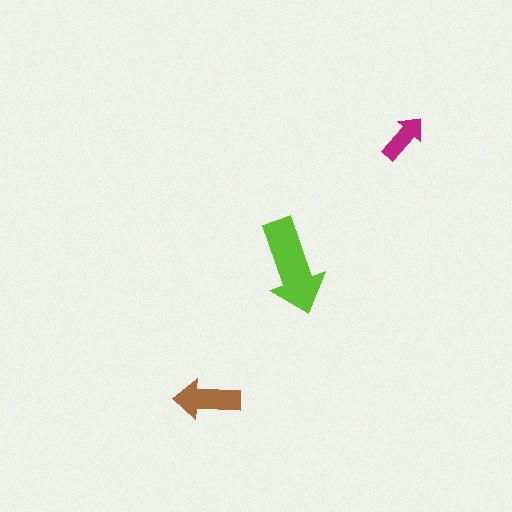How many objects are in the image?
There are 3 objects in the image.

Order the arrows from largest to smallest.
the lime one, the brown one, the magenta one.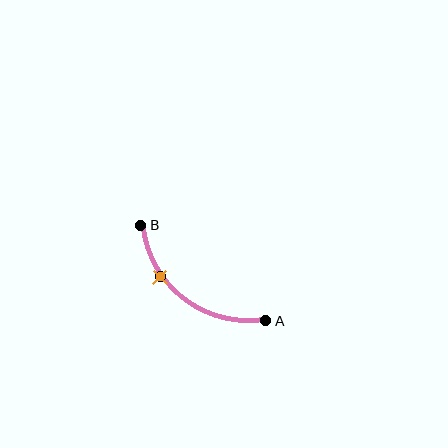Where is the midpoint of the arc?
The arc midpoint is the point on the curve farthest from the straight line joining A and B. It sits below and to the left of that line.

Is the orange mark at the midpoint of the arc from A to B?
No. The orange mark lies on the arc but is closer to endpoint B. The arc midpoint would be at the point on the curve equidistant along the arc from both A and B.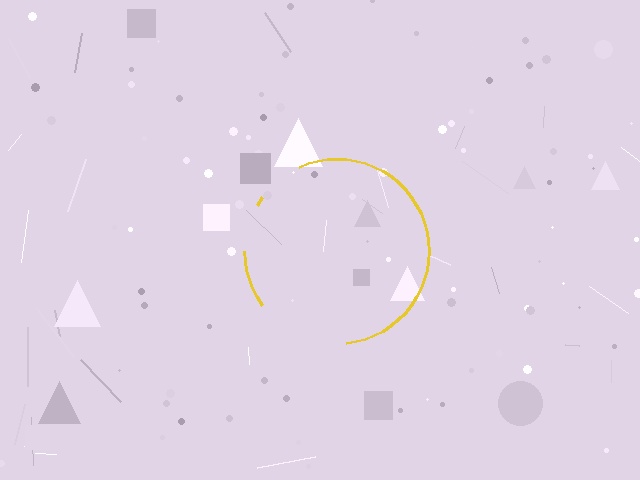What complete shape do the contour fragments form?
The contour fragments form a circle.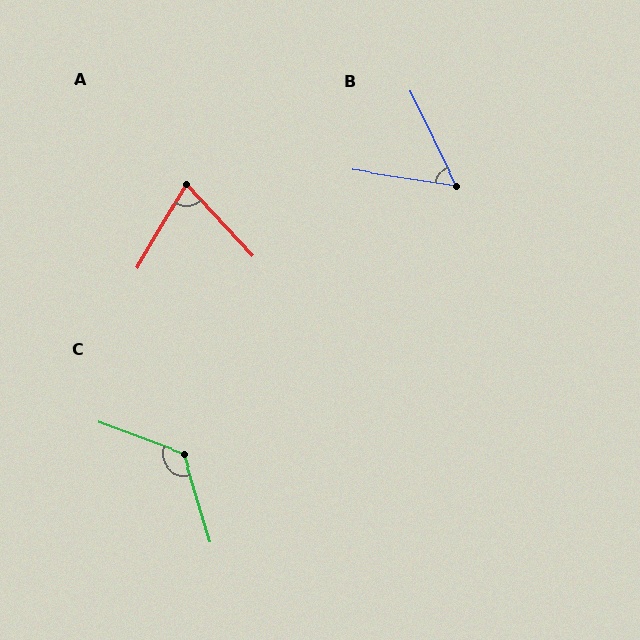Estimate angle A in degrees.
Approximately 74 degrees.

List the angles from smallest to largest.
B (56°), A (74°), C (127°).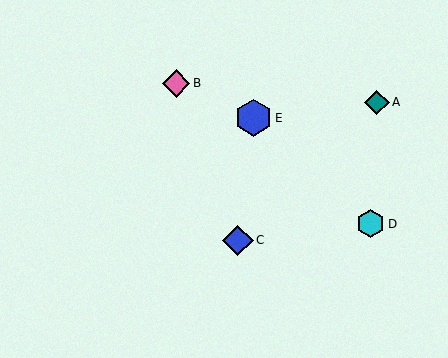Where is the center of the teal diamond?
The center of the teal diamond is at (377, 102).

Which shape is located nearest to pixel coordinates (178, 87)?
The pink diamond (labeled B) at (176, 83) is nearest to that location.